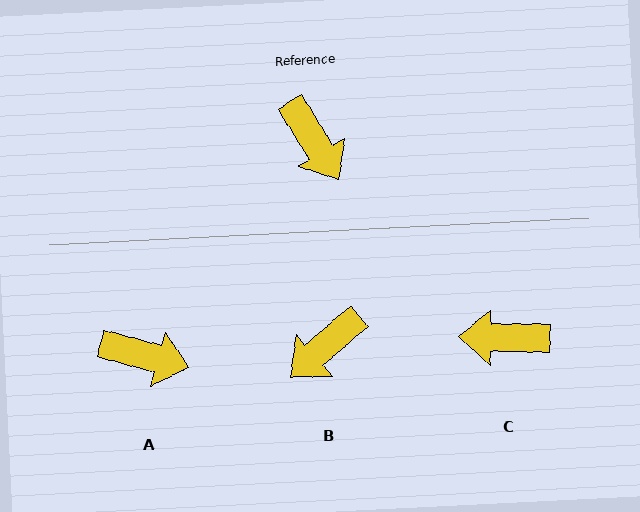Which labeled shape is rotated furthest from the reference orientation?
C, about 122 degrees away.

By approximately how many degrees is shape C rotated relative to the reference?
Approximately 122 degrees clockwise.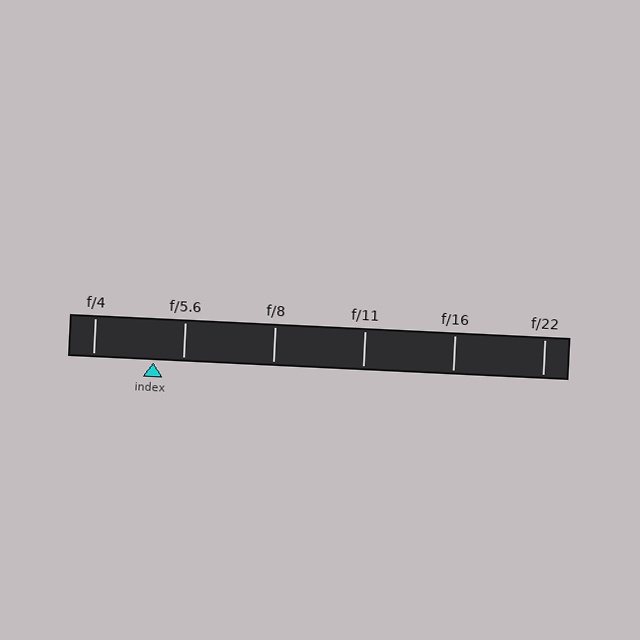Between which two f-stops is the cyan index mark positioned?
The index mark is between f/4 and f/5.6.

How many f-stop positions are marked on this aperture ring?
There are 6 f-stop positions marked.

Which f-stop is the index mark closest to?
The index mark is closest to f/5.6.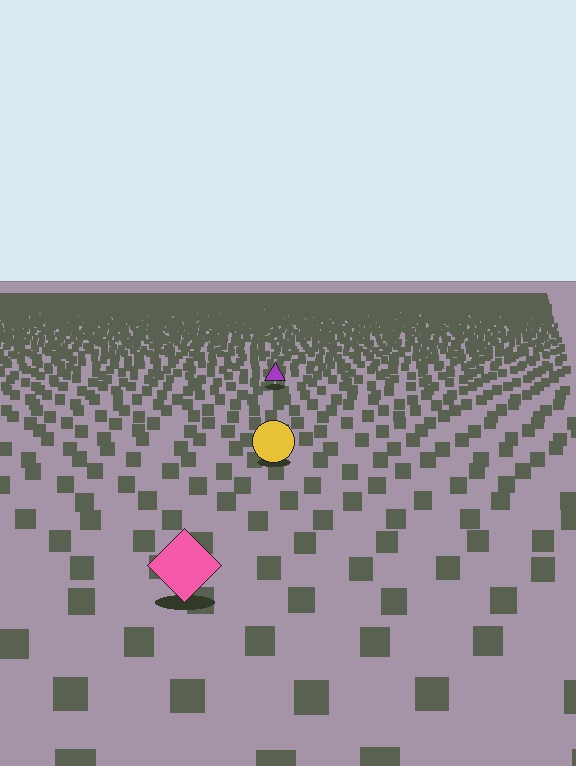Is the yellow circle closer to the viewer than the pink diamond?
No. The pink diamond is closer — you can tell from the texture gradient: the ground texture is coarser near it.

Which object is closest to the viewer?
The pink diamond is closest. The texture marks near it are larger and more spread out.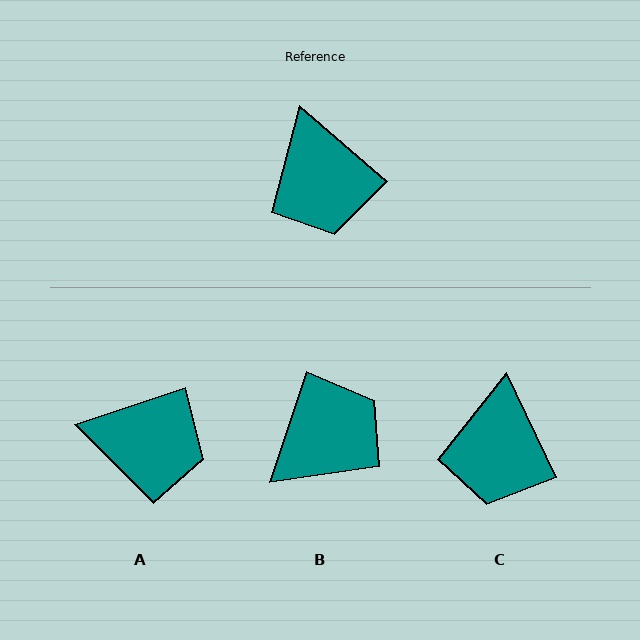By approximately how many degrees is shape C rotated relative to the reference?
Approximately 24 degrees clockwise.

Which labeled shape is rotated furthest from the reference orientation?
B, about 113 degrees away.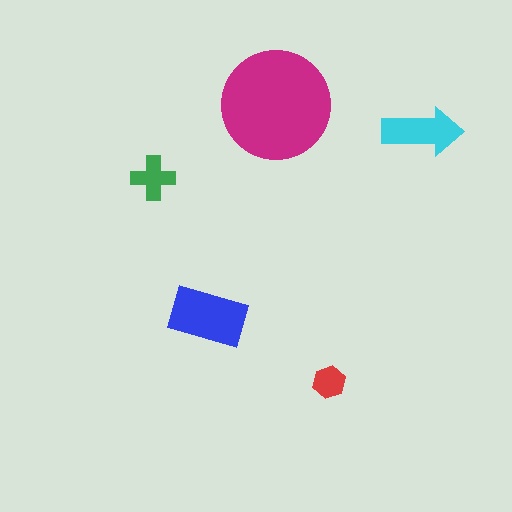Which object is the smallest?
The red hexagon.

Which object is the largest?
The magenta circle.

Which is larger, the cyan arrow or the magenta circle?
The magenta circle.